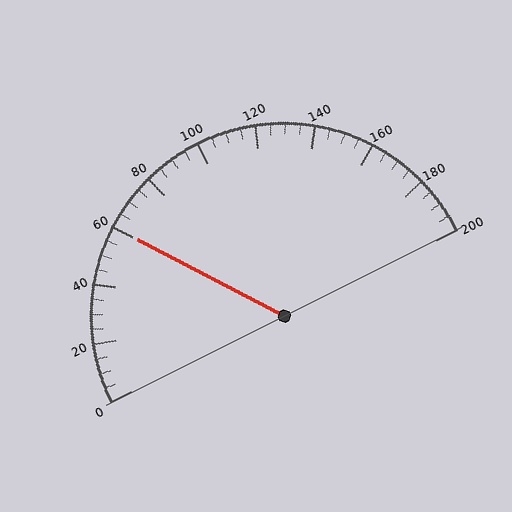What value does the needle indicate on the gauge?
The needle indicates approximately 60.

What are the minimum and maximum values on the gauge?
The gauge ranges from 0 to 200.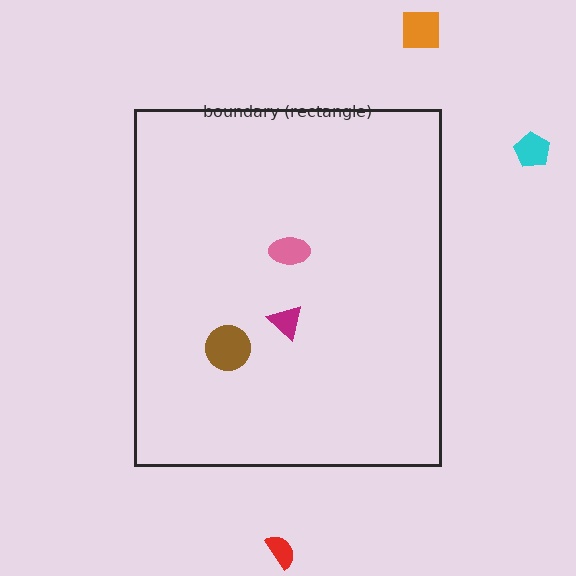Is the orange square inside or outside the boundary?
Outside.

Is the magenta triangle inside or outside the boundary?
Inside.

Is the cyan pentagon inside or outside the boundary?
Outside.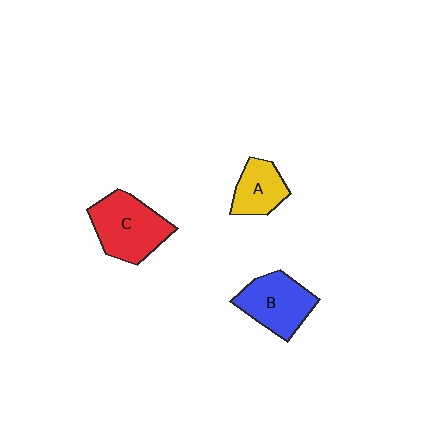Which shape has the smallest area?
Shape A (yellow).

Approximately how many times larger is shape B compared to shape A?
Approximately 1.5 times.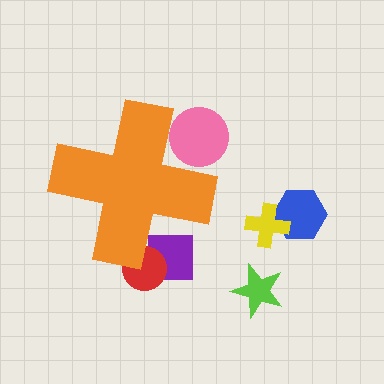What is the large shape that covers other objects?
An orange cross.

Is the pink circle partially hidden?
Yes, the pink circle is partially hidden behind the orange cross.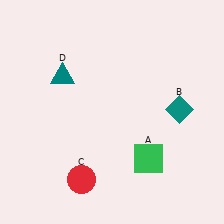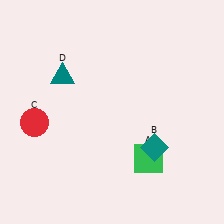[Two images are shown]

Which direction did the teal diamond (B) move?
The teal diamond (B) moved down.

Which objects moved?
The objects that moved are: the teal diamond (B), the red circle (C).